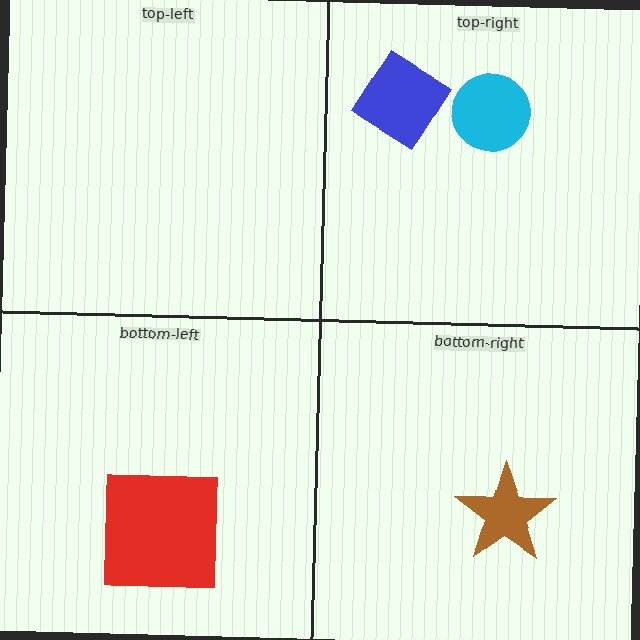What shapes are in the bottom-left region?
The red square.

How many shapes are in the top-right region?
2.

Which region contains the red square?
The bottom-left region.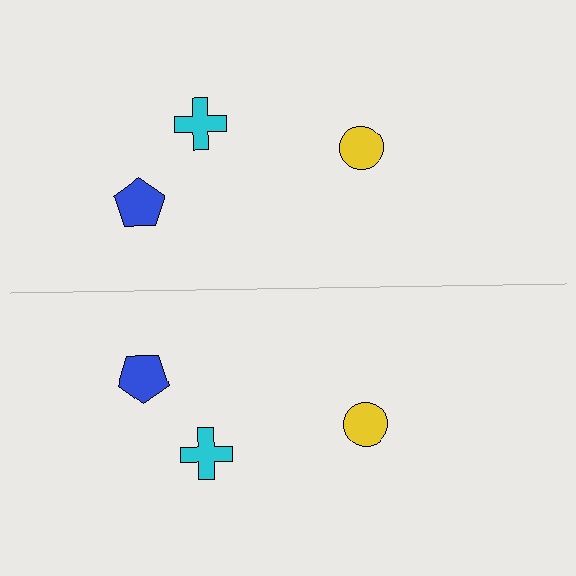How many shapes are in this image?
There are 6 shapes in this image.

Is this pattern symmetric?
Yes, this pattern has bilateral (reflection) symmetry.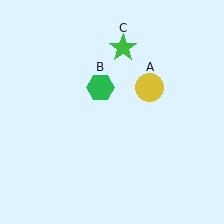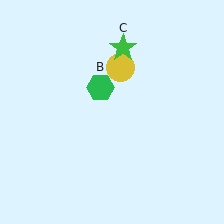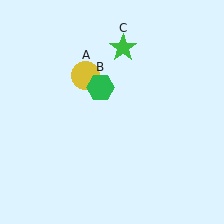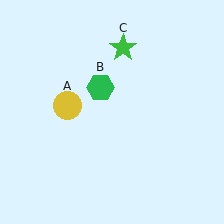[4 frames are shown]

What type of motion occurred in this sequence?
The yellow circle (object A) rotated counterclockwise around the center of the scene.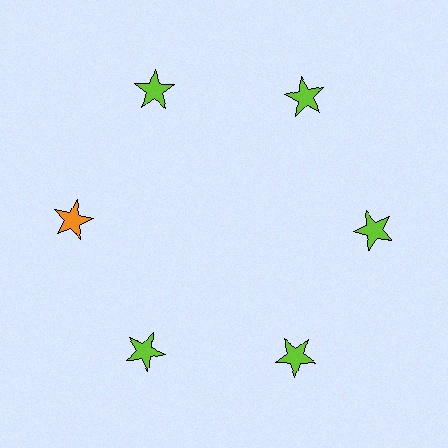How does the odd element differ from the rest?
It has a different color: orange instead of lime.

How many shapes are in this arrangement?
There are 6 shapes arranged in a ring pattern.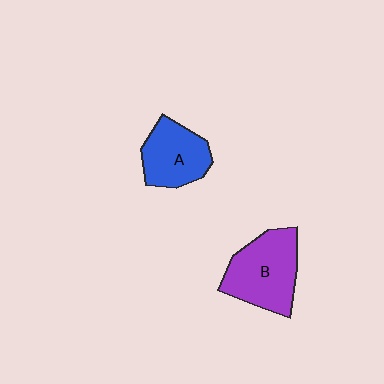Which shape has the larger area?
Shape B (purple).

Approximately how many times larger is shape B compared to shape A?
Approximately 1.3 times.